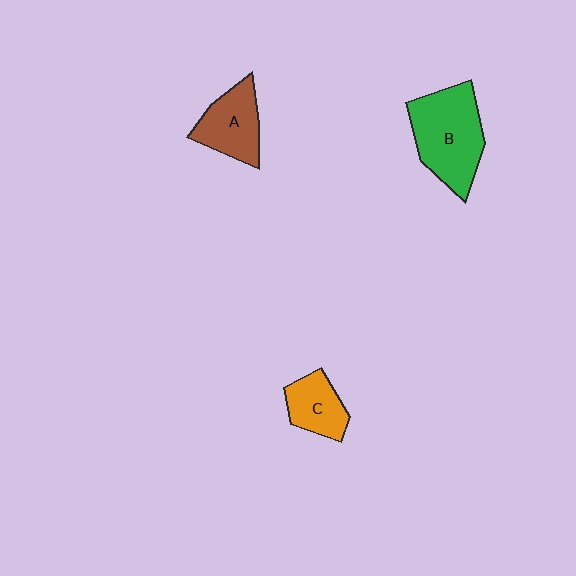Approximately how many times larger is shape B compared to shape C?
Approximately 2.0 times.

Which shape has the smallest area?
Shape C (orange).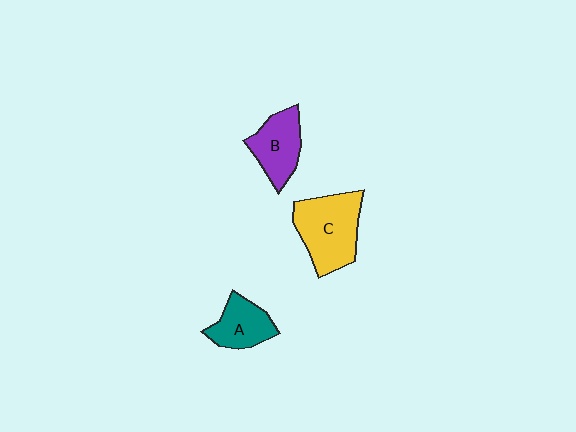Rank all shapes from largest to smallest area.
From largest to smallest: C (yellow), B (purple), A (teal).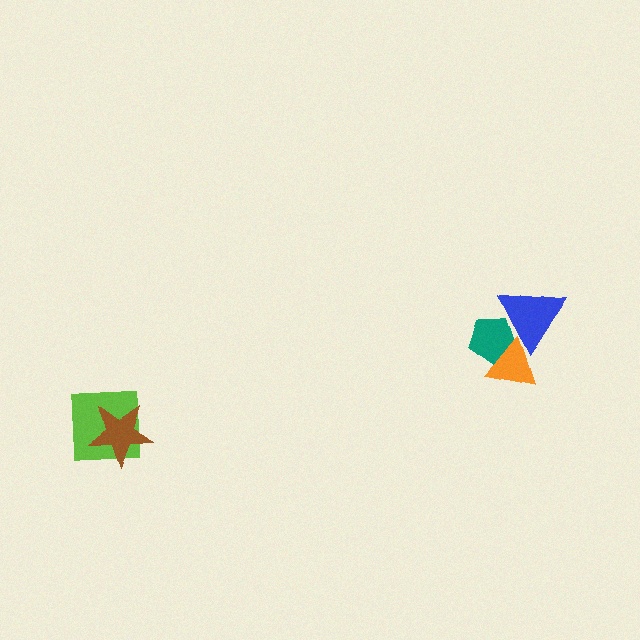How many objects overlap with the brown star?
1 object overlaps with the brown star.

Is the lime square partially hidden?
Yes, it is partially covered by another shape.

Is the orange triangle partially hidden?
Yes, it is partially covered by another shape.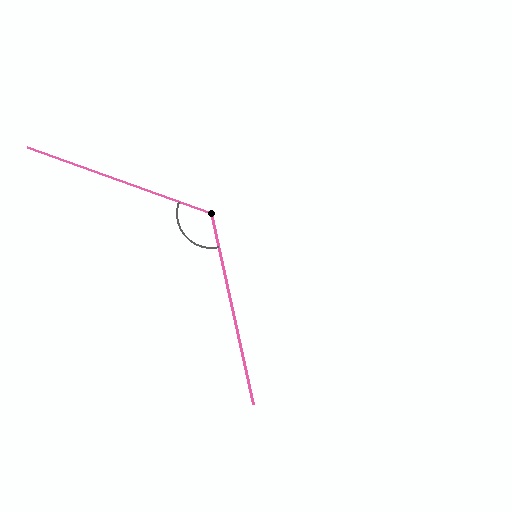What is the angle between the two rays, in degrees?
Approximately 122 degrees.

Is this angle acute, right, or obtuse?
It is obtuse.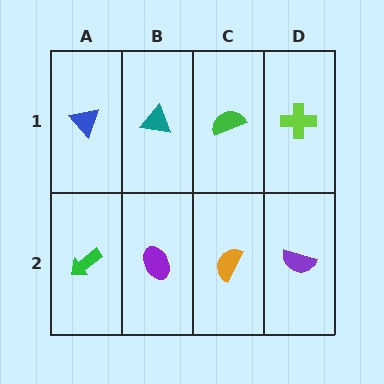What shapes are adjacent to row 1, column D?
A purple semicircle (row 2, column D), a green semicircle (row 1, column C).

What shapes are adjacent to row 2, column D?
A lime cross (row 1, column D), an orange semicircle (row 2, column C).